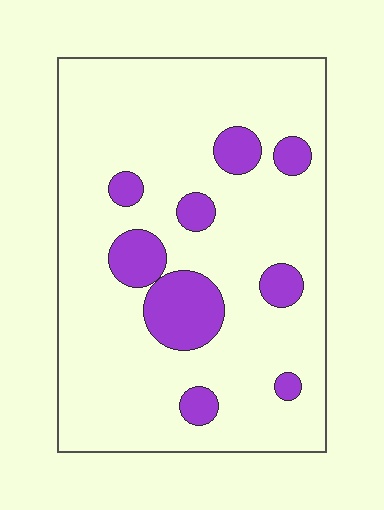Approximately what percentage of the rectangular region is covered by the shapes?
Approximately 15%.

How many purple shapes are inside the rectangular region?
9.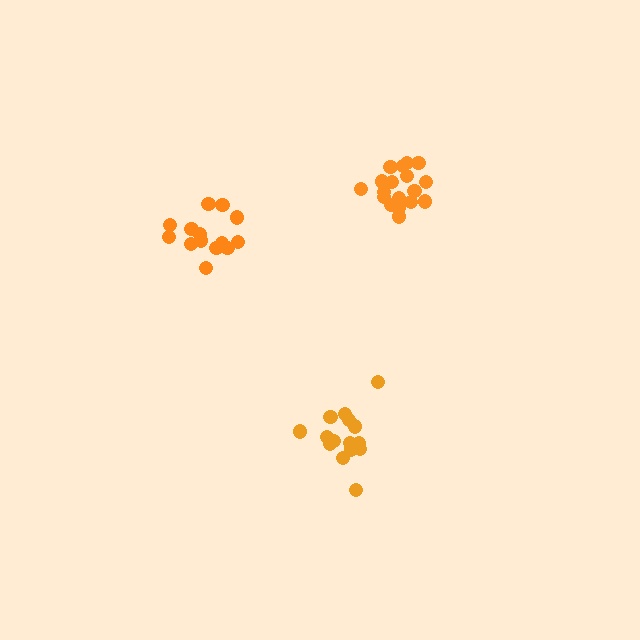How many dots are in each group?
Group 1: 18 dots, Group 2: 14 dots, Group 3: 15 dots (47 total).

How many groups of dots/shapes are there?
There are 3 groups.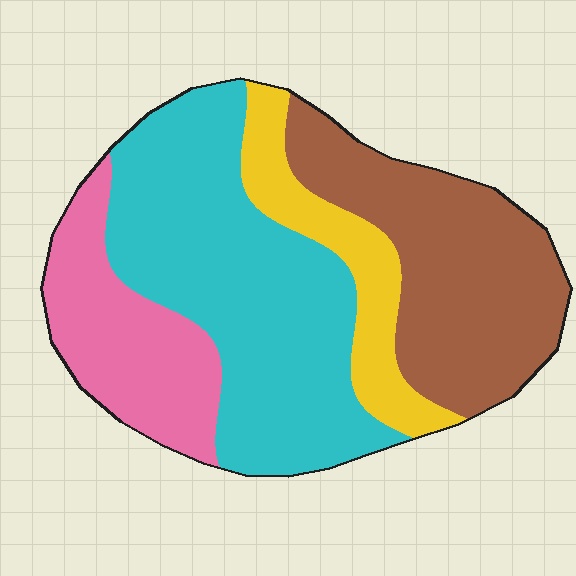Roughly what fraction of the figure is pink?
Pink takes up between a sixth and a third of the figure.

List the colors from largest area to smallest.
From largest to smallest: cyan, brown, pink, yellow.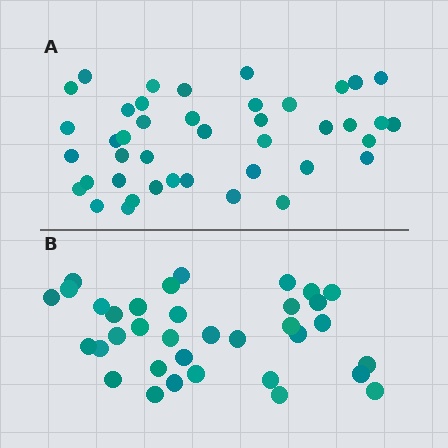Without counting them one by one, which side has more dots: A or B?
Region A (the top region) has more dots.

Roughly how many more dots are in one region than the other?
Region A has roughly 8 or so more dots than region B.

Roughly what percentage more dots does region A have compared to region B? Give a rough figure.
About 20% more.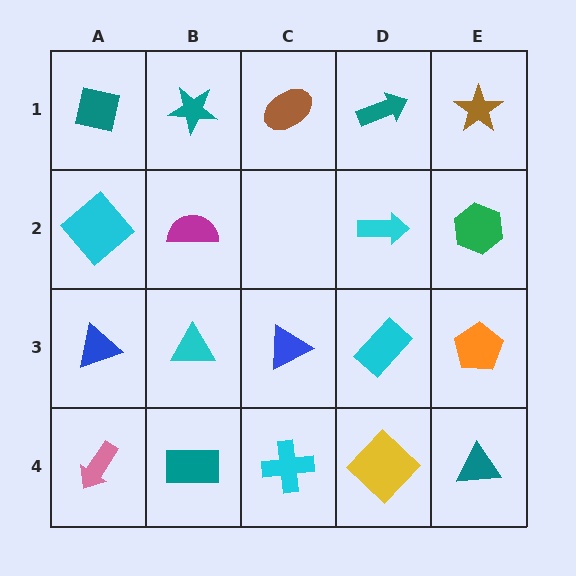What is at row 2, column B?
A magenta semicircle.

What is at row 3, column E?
An orange pentagon.